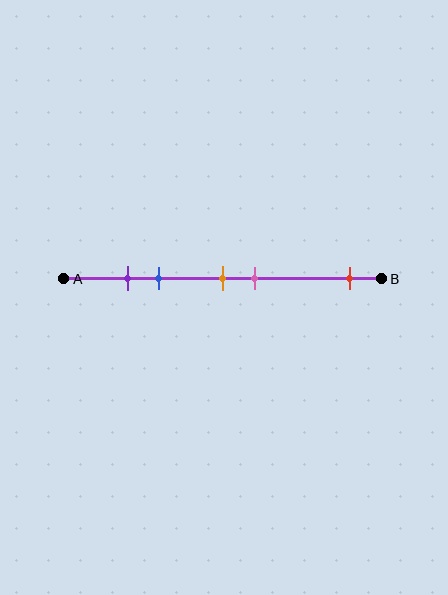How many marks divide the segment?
There are 5 marks dividing the segment.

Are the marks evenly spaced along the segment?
No, the marks are not evenly spaced.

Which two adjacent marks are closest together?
The purple and blue marks are the closest adjacent pair.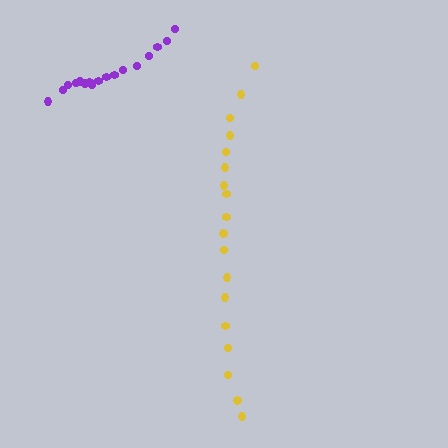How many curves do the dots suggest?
There are 2 distinct paths.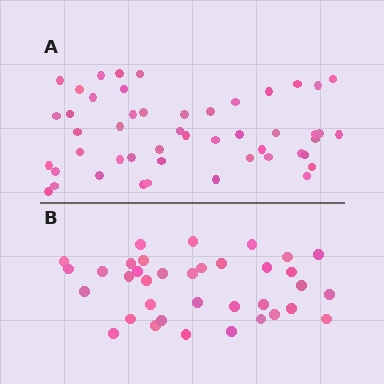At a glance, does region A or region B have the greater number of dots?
Region A (the top region) has more dots.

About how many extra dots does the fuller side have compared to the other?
Region A has approximately 15 more dots than region B.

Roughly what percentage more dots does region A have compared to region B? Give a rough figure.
About 35% more.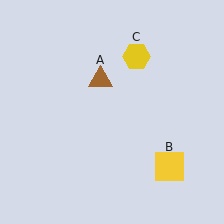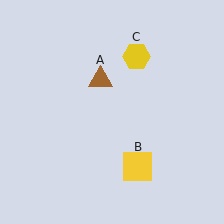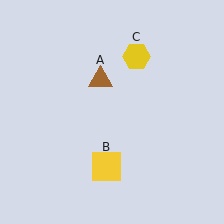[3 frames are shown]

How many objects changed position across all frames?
1 object changed position: yellow square (object B).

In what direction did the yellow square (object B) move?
The yellow square (object B) moved left.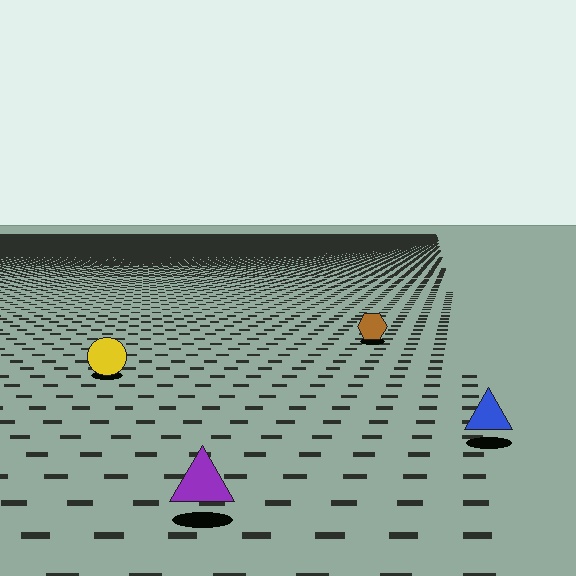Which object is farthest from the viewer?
The brown hexagon is farthest from the viewer. It appears smaller and the ground texture around it is denser.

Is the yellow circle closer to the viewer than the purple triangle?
No. The purple triangle is closer — you can tell from the texture gradient: the ground texture is coarser near it.